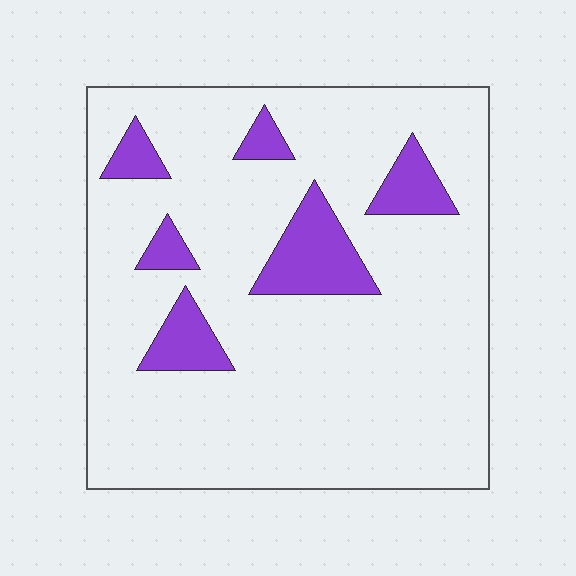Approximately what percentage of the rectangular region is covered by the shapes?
Approximately 15%.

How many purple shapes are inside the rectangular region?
6.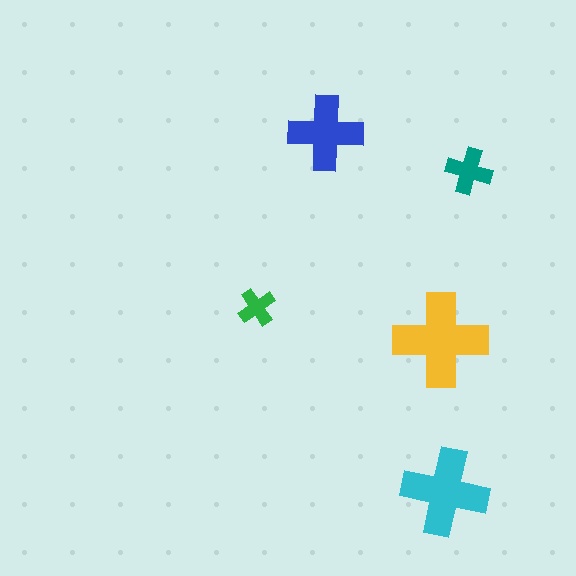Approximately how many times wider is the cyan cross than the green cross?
About 2.5 times wider.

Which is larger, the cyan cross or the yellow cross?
The yellow one.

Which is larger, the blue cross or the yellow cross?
The yellow one.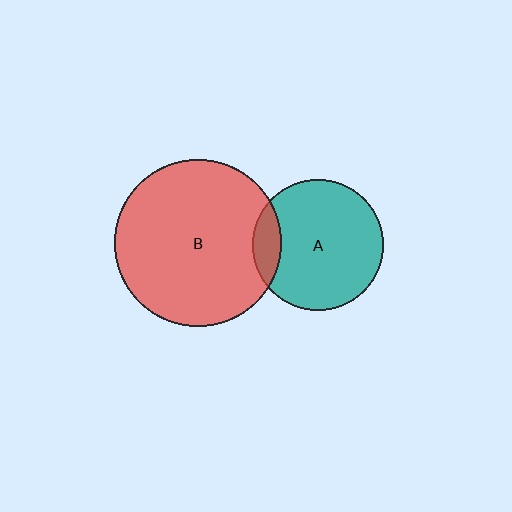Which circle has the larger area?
Circle B (red).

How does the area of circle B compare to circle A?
Approximately 1.6 times.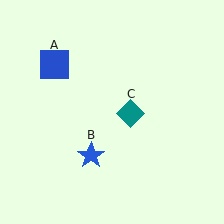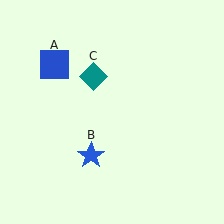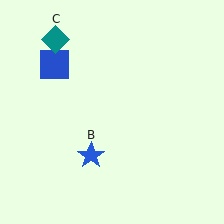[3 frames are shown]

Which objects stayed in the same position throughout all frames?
Blue square (object A) and blue star (object B) remained stationary.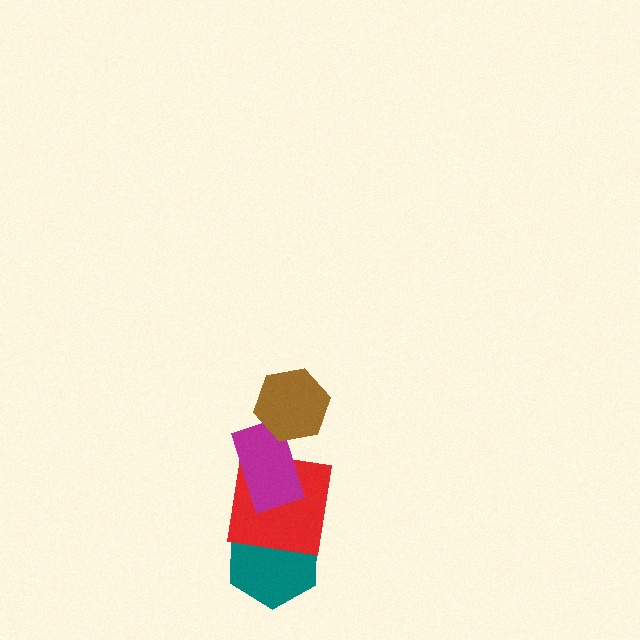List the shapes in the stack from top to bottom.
From top to bottom: the brown hexagon, the magenta rectangle, the red square, the teal hexagon.